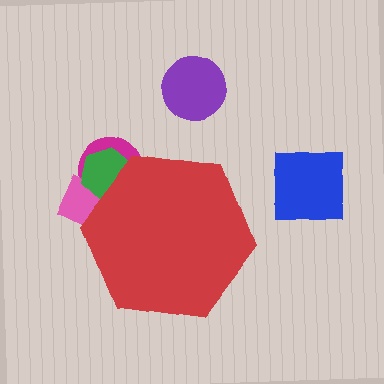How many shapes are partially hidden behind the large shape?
3 shapes are partially hidden.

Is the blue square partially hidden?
No, the blue square is fully visible.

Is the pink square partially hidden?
Yes, the pink square is partially hidden behind the red hexagon.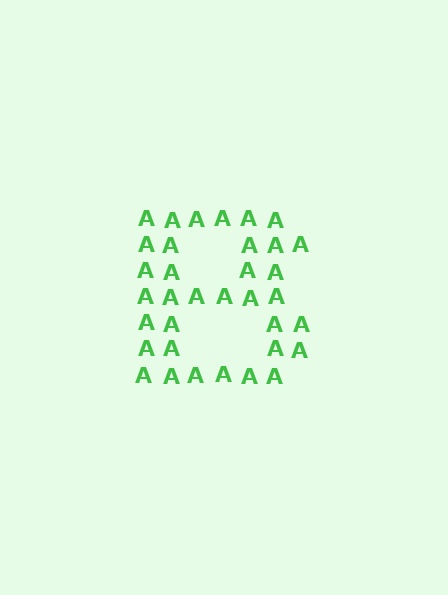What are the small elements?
The small elements are letter A's.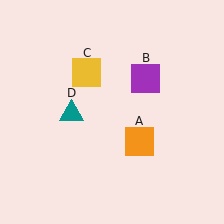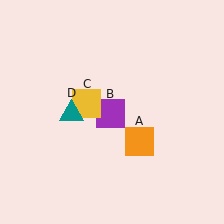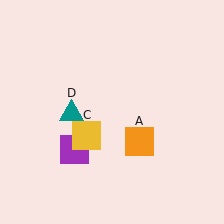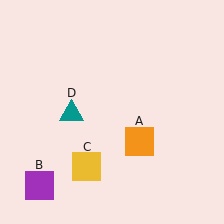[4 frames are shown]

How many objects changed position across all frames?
2 objects changed position: purple square (object B), yellow square (object C).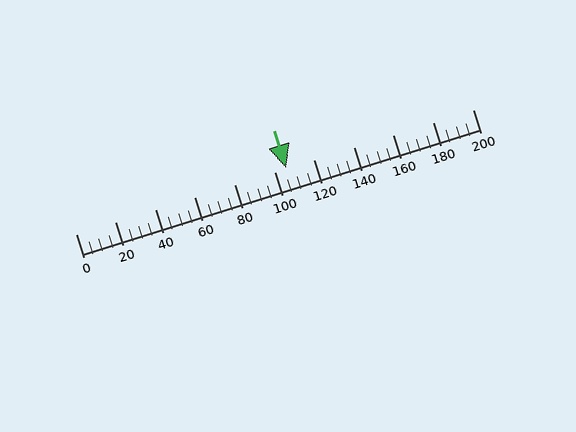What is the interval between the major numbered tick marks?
The major tick marks are spaced 20 units apart.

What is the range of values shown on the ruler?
The ruler shows values from 0 to 200.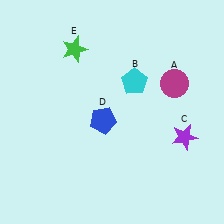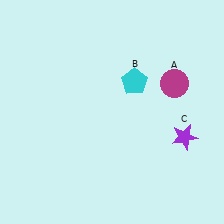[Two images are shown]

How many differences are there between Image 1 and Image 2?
There are 2 differences between the two images.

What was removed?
The green star (E), the blue pentagon (D) were removed in Image 2.